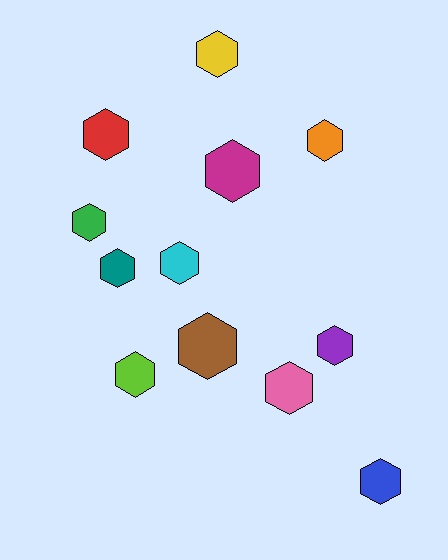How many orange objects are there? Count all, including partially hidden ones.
There is 1 orange object.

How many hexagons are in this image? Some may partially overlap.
There are 12 hexagons.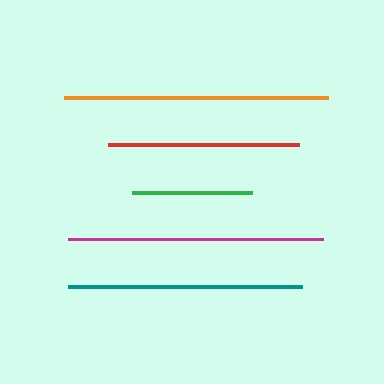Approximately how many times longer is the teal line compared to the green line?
The teal line is approximately 2.0 times the length of the green line.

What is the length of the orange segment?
The orange segment is approximately 264 pixels long.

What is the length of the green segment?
The green segment is approximately 119 pixels long.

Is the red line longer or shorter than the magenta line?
The magenta line is longer than the red line.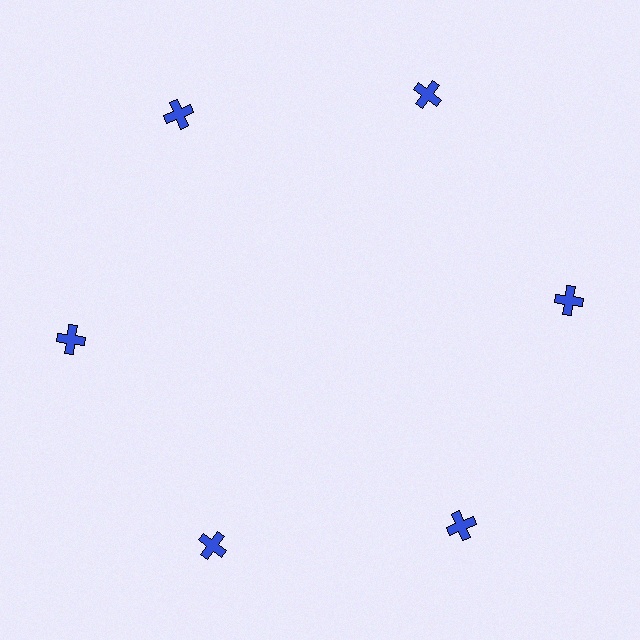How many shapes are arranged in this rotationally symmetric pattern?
There are 6 shapes, arranged in 6 groups of 1.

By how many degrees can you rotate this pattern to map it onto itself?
The pattern maps onto itself every 60 degrees of rotation.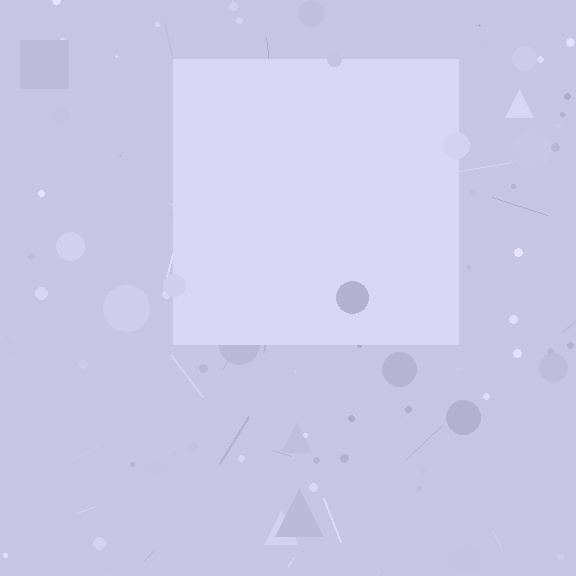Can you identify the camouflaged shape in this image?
The camouflaged shape is a square.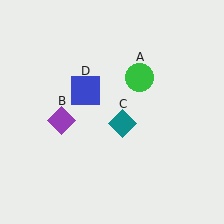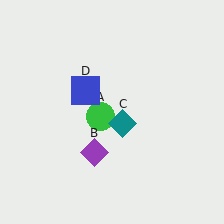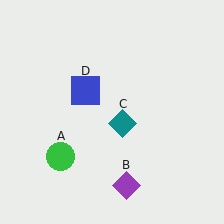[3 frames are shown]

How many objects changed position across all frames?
2 objects changed position: green circle (object A), purple diamond (object B).